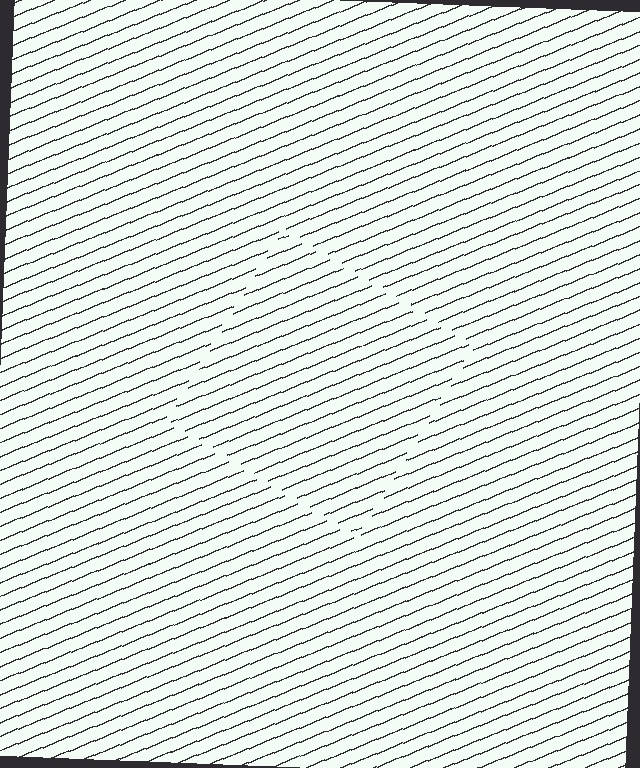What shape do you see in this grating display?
An illusory square. The interior of the shape contains the same grating, shifted by half a period — the contour is defined by the phase discontinuity where line-ends from the inner and outer gratings abut.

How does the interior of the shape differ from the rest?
The interior of the shape contains the same grating, shifted by half a period — the contour is defined by the phase discontinuity where line-ends from the inner and outer gratings abut.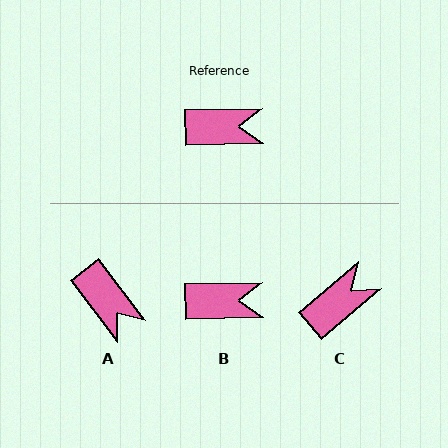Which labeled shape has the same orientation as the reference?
B.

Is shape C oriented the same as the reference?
No, it is off by about 40 degrees.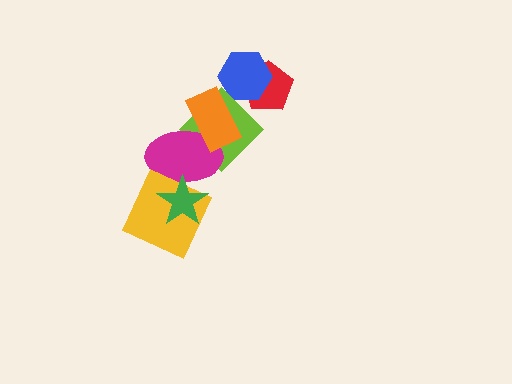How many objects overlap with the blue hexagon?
2 objects overlap with the blue hexagon.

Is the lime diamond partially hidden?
Yes, it is partially covered by another shape.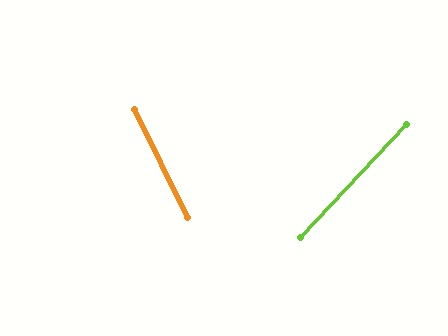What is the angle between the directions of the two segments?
Approximately 69 degrees.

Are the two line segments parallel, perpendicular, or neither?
Neither parallel nor perpendicular — they differ by about 69°.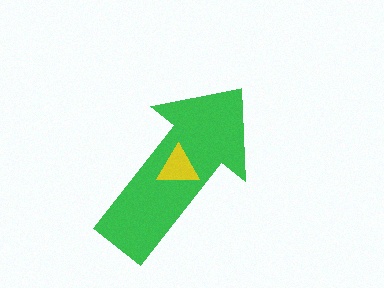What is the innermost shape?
The yellow triangle.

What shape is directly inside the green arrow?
The yellow triangle.